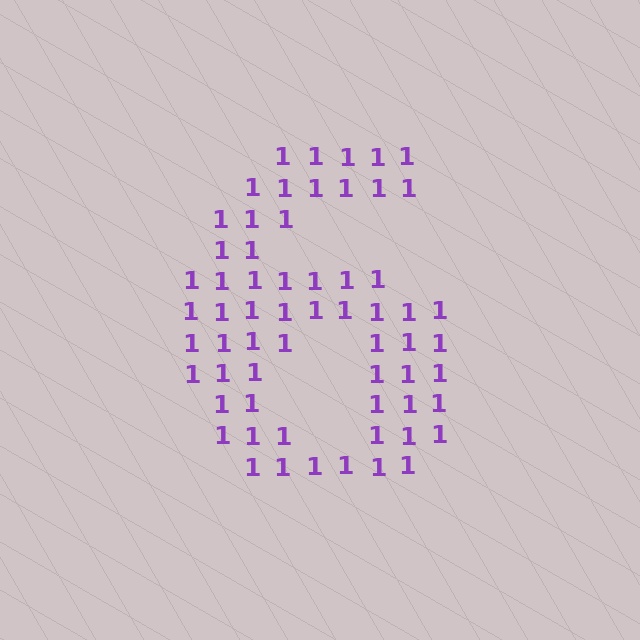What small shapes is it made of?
It is made of small digit 1's.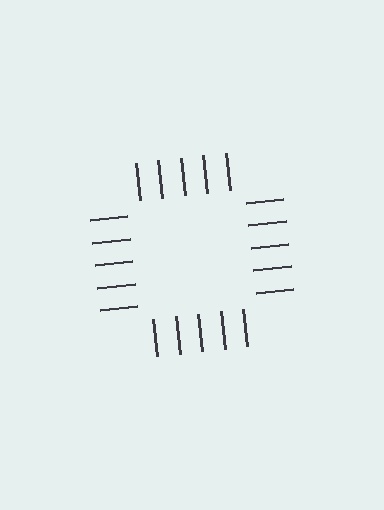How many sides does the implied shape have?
4 sides — the line-ends trace a square.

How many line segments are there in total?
20 — 5 along each of the 4 edges.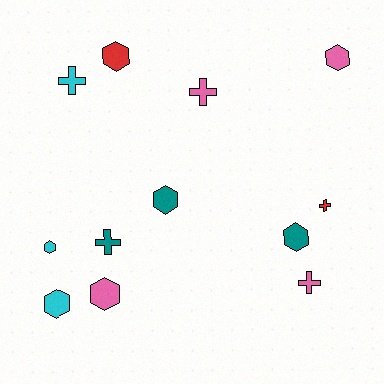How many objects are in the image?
There are 12 objects.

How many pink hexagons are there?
There are 2 pink hexagons.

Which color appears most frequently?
Pink, with 4 objects.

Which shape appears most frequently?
Hexagon, with 7 objects.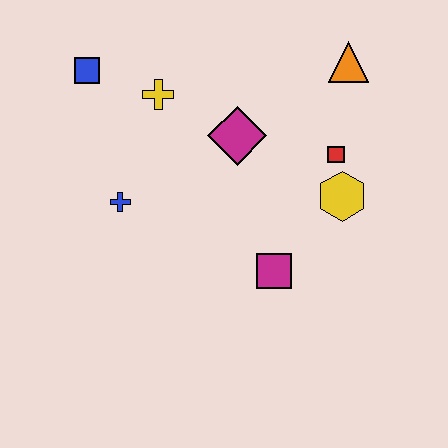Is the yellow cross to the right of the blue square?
Yes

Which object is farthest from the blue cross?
The orange triangle is farthest from the blue cross.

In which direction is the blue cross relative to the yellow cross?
The blue cross is below the yellow cross.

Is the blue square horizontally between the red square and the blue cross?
No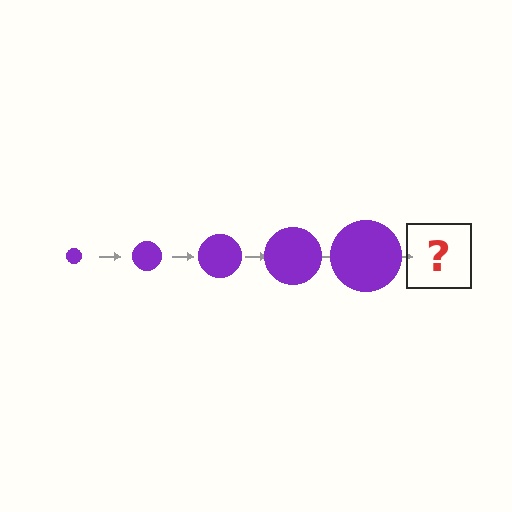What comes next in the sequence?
The next element should be a purple circle, larger than the previous one.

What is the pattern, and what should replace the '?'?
The pattern is that the circle gets progressively larger each step. The '?' should be a purple circle, larger than the previous one.